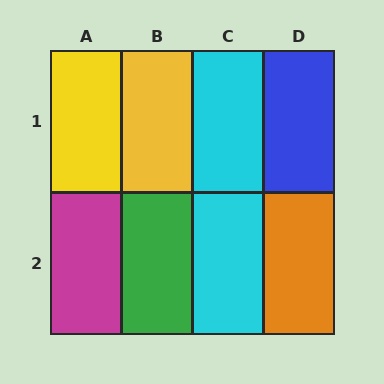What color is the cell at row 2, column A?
Magenta.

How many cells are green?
1 cell is green.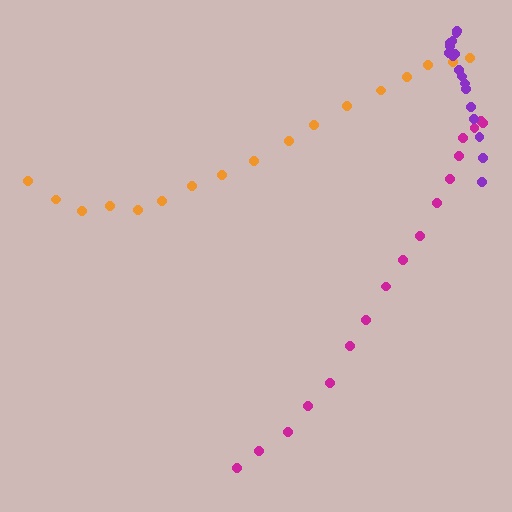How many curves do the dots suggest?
There are 3 distinct paths.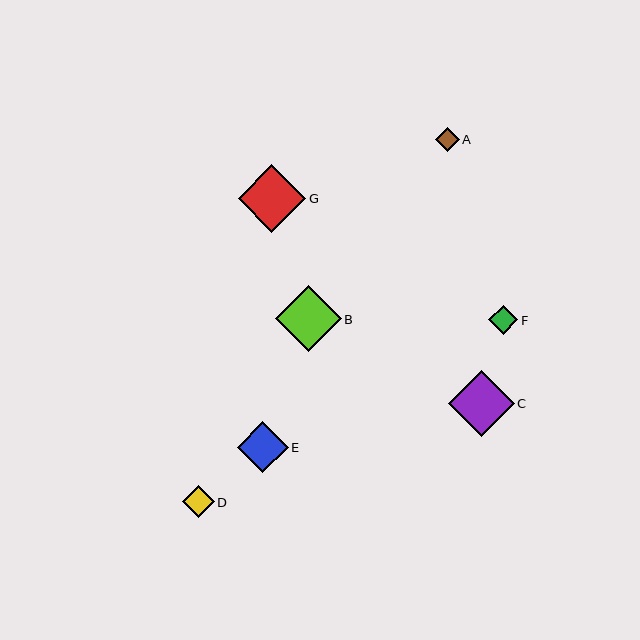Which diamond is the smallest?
Diamond A is the smallest with a size of approximately 24 pixels.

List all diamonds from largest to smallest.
From largest to smallest: G, B, C, E, D, F, A.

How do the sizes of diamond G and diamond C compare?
Diamond G and diamond C are approximately the same size.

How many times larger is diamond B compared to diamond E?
Diamond B is approximately 1.3 times the size of diamond E.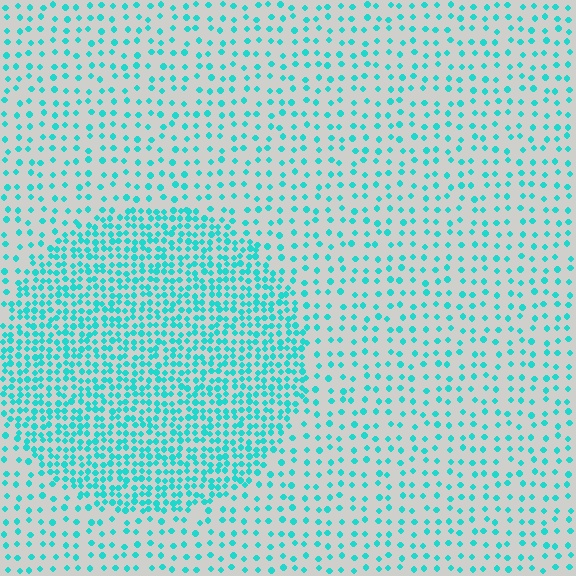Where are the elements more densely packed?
The elements are more densely packed inside the circle boundary.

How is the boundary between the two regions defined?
The boundary is defined by a change in element density (approximately 2.4x ratio). All elements are the same color, size, and shape.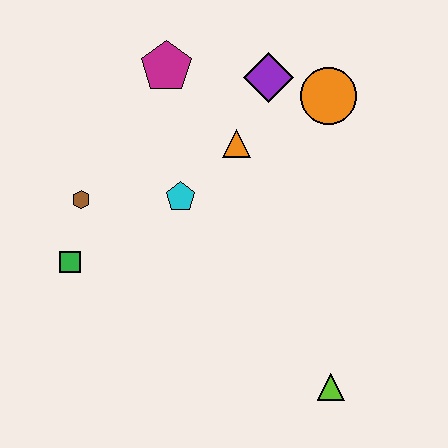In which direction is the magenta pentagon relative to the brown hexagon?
The magenta pentagon is above the brown hexagon.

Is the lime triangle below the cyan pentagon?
Yes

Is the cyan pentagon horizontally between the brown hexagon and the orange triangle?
Yes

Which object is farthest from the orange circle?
The green square is farthest from the orange circle.